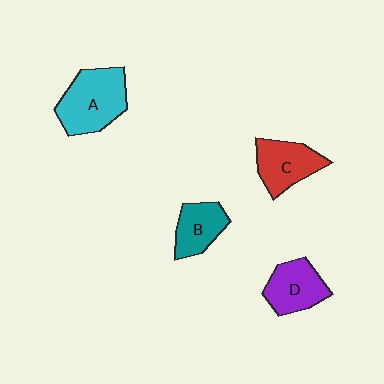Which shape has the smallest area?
Shape B (teal).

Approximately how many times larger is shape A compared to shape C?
Approximately 1.4 times.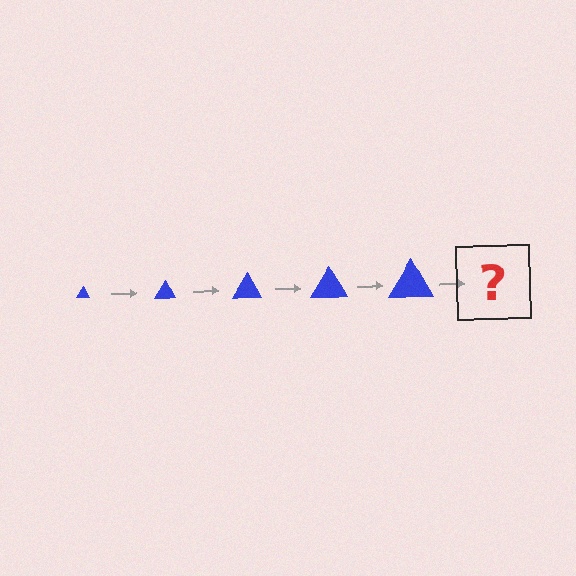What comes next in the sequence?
The next element should be a blue triangle, larger than the previous one.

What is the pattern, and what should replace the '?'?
The pattern is that the triangle gets progressively larger each step. The '?' should be a blue triangle, larger than the previous one.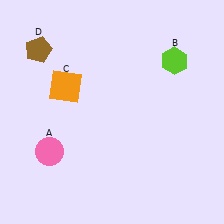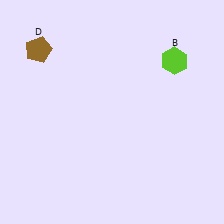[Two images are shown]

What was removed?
The orange square (C), the pink circle (A) were removed in Image 2.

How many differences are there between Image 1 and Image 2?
There are 2 differences between the two images.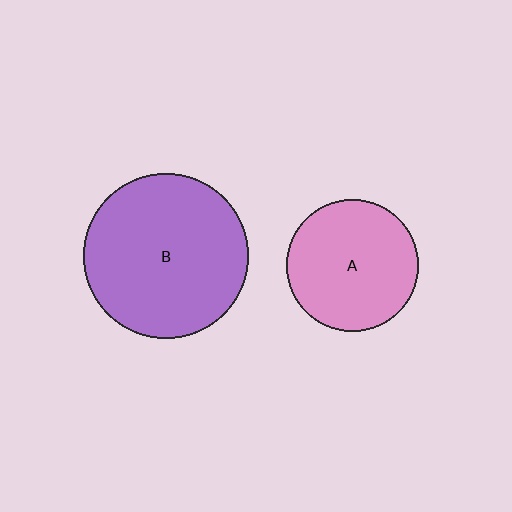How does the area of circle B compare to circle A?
Approximately 1.6 times.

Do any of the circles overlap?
No, none of the circles overlap.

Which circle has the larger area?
Circle B (purple).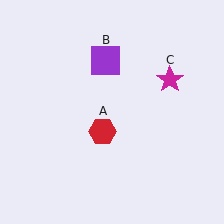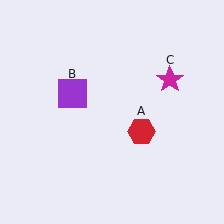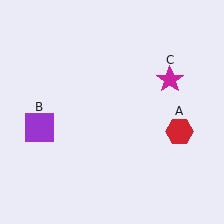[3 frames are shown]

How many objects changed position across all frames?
2 objects changed position: red hexagon (object A), purple square (object B).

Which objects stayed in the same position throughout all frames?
Magenta star (object C) remained stationary.